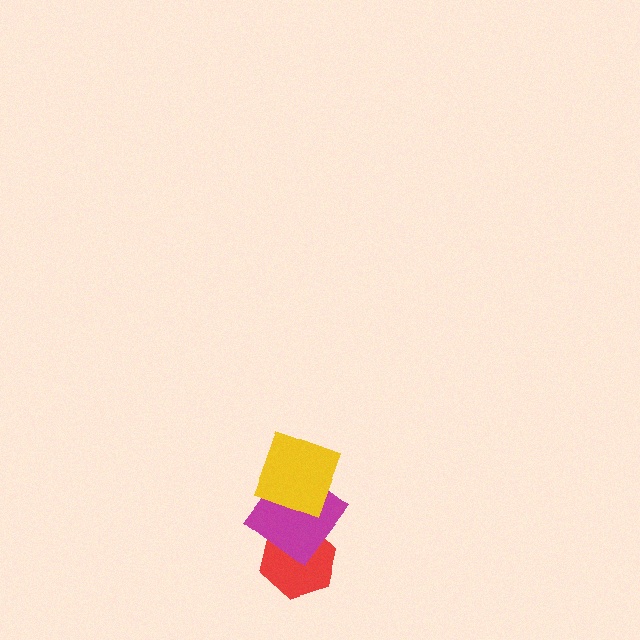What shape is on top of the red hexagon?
The magenta diamond is on top of the red hexagon.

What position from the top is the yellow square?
The yellow square is 1st from the top.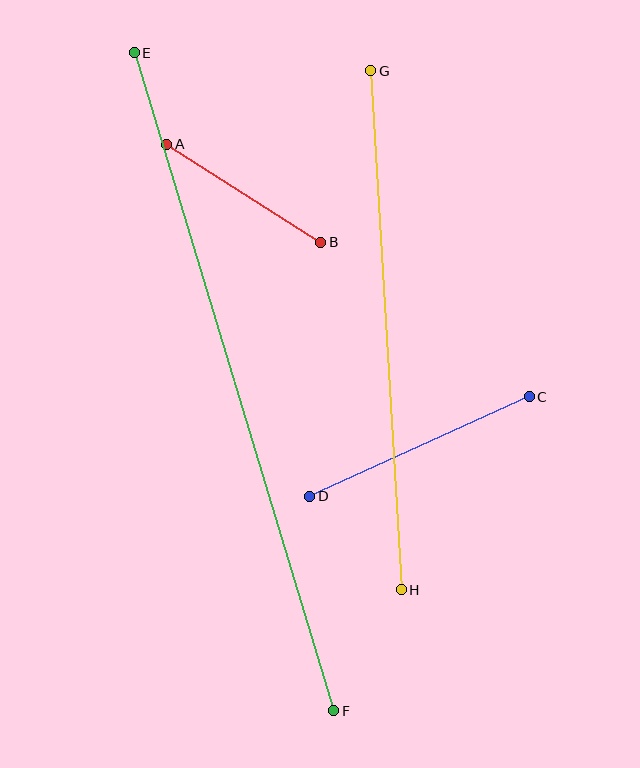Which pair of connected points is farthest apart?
Points E and F are farthest apart.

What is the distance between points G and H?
The distance is approximately 520 pixels.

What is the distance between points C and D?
The distance is approximately 241 pixels.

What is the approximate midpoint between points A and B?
The midpoint is at approximately (244, 193) pixels.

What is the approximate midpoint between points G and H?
The midpoint is at approximately (386, 330) pixels.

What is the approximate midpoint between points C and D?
The midpoint is at approximately (419, 446) pixels.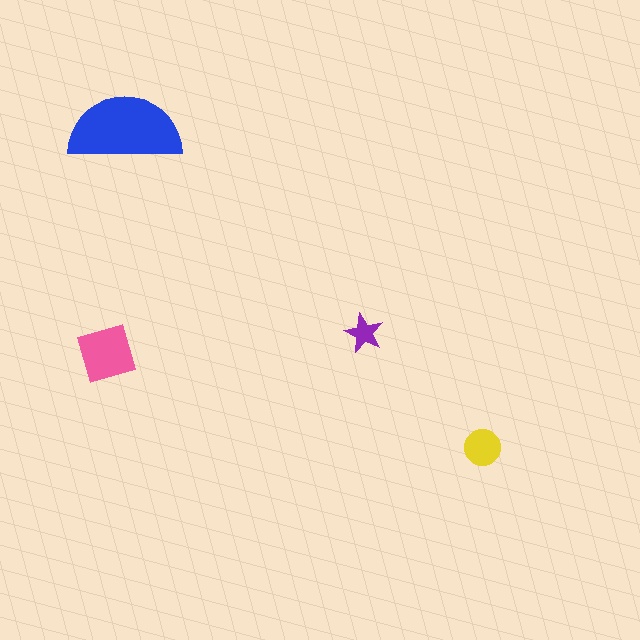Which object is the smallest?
The purple star.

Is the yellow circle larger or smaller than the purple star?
Larger.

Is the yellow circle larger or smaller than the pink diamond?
Smaller.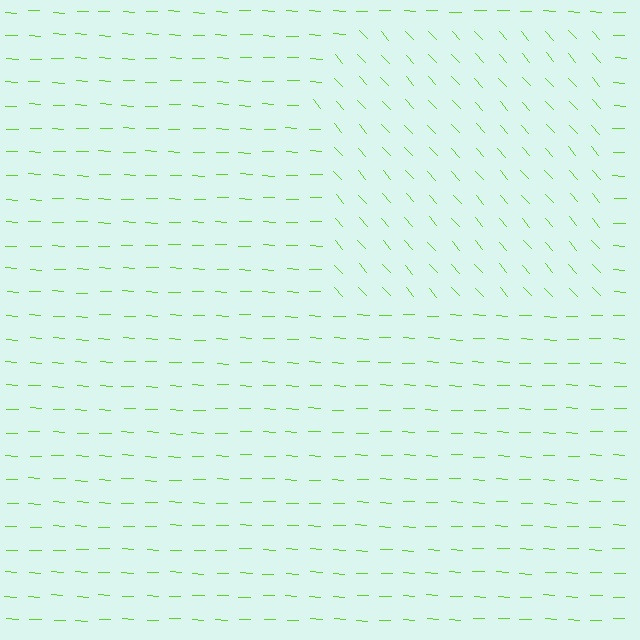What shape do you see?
I see a rectangle.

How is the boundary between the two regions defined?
The boundary is defined purely by a change in line orientation (approximately 45 degrees difference). All lines are the same color and thickness.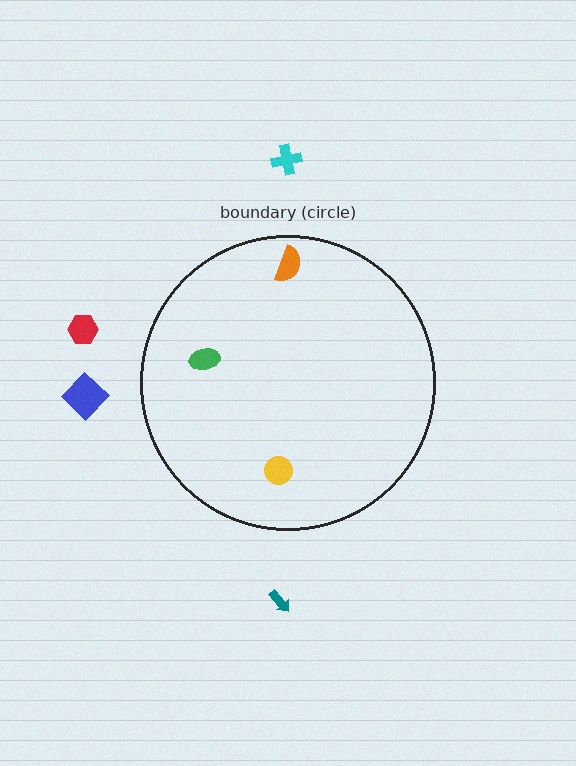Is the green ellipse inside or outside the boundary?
Inside.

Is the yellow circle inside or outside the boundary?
Inside.